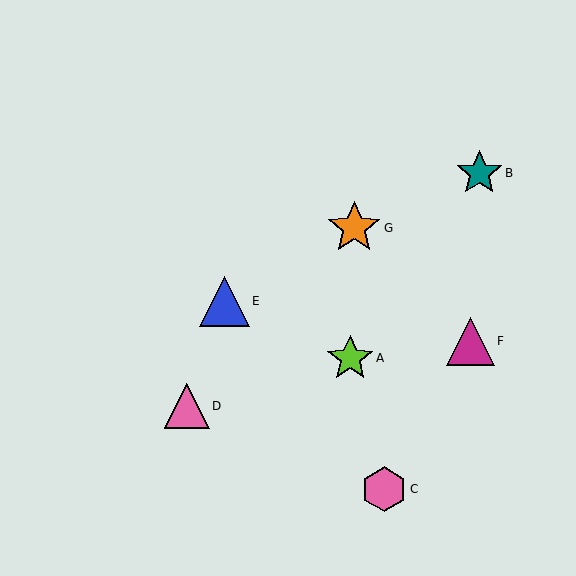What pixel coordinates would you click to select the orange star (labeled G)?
Click at (354, 228) to select the orange star G.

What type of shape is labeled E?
Shape E is a blue triangle.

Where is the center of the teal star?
The center of the teal star is at (479, 173).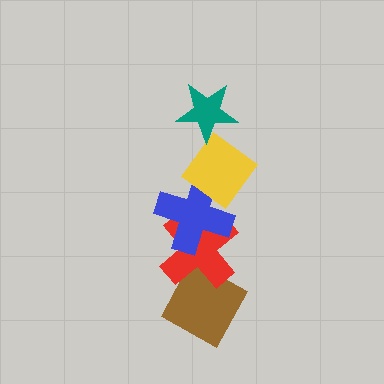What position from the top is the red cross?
The red cross is 4th from the top.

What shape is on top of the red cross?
The blue cross is on top of the red cross.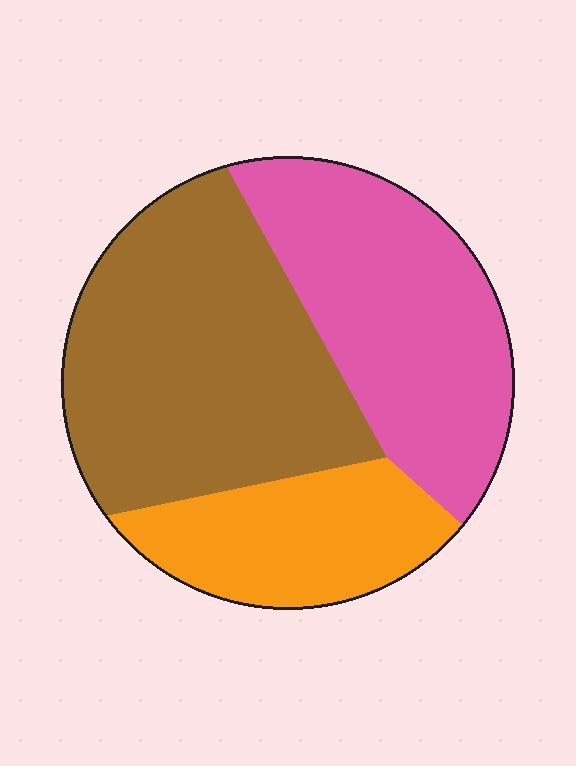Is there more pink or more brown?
Brown.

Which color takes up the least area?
Orange, at roughly 20%.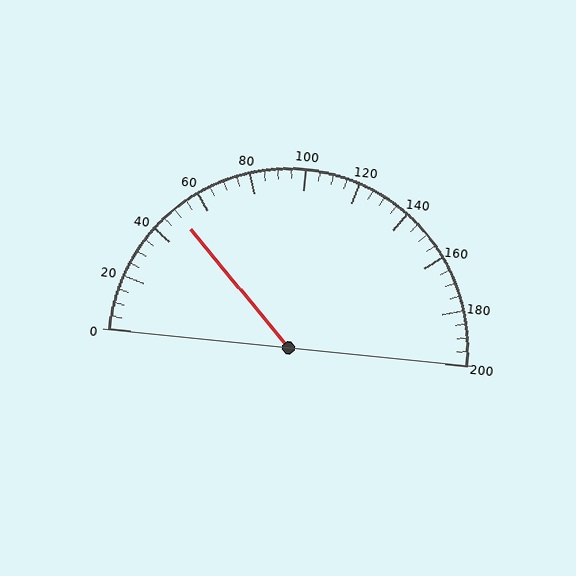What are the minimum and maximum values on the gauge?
The gauge ranges from 0 to 200.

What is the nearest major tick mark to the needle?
The nearest major tick mark is 40.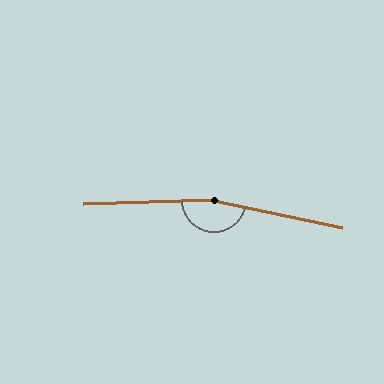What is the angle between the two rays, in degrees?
Approximately 166 degrees.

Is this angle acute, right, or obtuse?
It is obtuse.